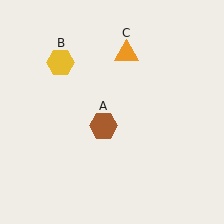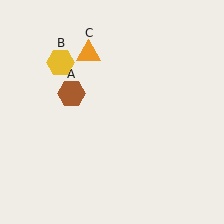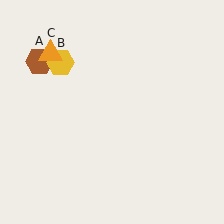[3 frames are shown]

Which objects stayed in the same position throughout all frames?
Yellow hexagon (object B) remained stationary.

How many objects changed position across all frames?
2 objects changed position: brown hexagon (object A), orange triangle (object C).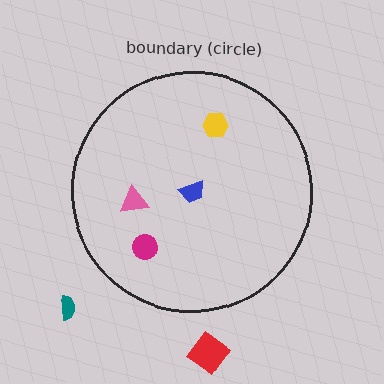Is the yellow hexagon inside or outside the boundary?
Inside.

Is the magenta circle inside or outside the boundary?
Inside.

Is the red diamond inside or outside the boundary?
Outside.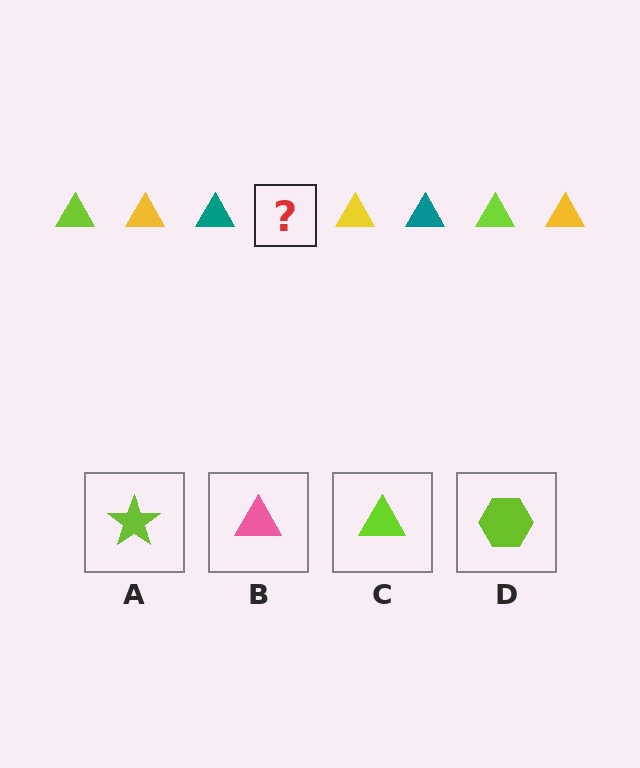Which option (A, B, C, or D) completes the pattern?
C.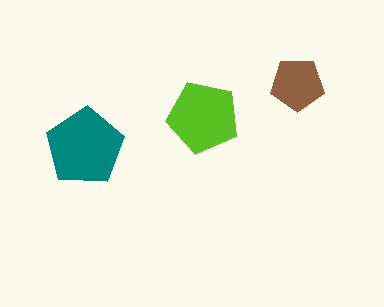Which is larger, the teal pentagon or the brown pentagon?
The teal one.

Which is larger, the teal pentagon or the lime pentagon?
The teal one.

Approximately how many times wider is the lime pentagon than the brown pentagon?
About 1.5 times wider.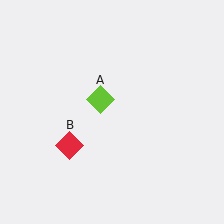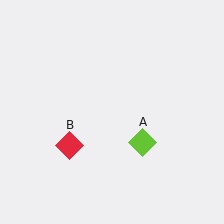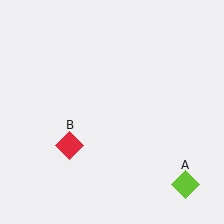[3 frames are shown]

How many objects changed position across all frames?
1 object changed position: lime diamond (object A).